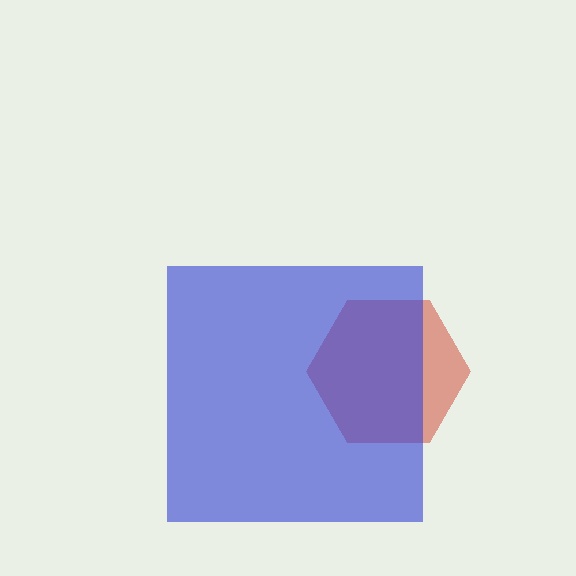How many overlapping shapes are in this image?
There are 2 overlapping shapes in the image.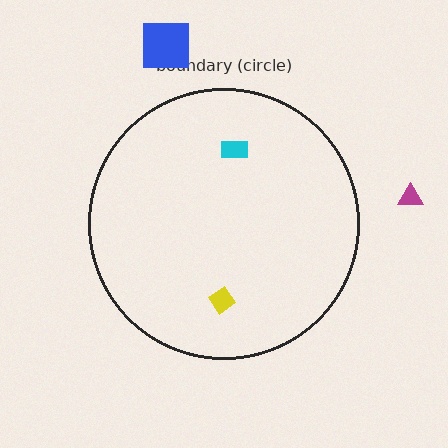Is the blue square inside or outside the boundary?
Outside.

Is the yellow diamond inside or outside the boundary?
Inside.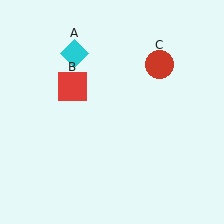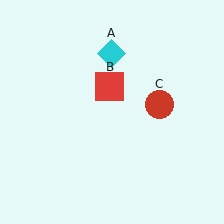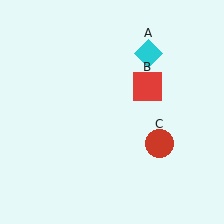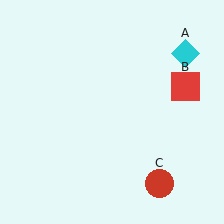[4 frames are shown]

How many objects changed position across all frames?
3 objects changed position: cyan diamond (object A), red square (object B), red circle (object C).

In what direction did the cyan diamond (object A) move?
The cyan diamond (object A) moved right.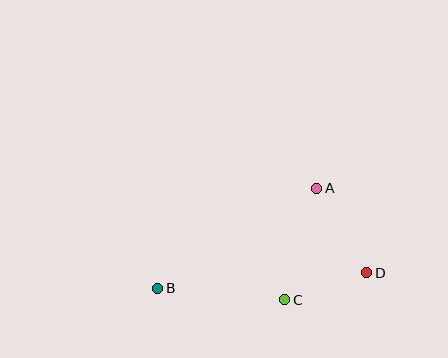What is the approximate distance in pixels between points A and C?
The distance between A and C is approximately 116 pixels.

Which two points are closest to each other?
Points C and D are closest to each other.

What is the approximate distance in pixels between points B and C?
The distance between B and C is approximately 127 pixels.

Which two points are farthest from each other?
Points B and D are farthest from each other.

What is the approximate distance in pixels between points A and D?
The distance between A and D is approximately 99 pixels.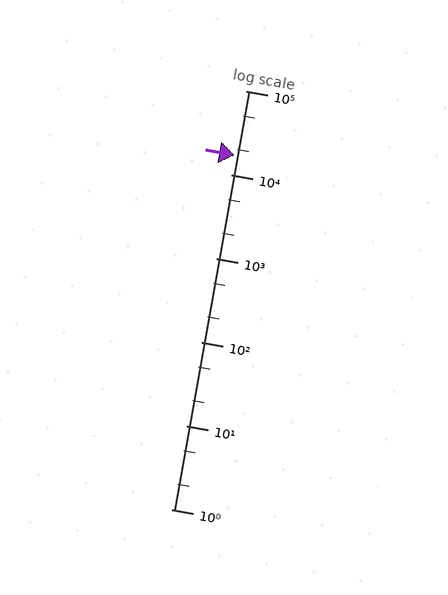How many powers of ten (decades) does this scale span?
The scale spans 5 decades, from 1 to 100000.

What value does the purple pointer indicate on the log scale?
The pointer indicates approximately 17000.